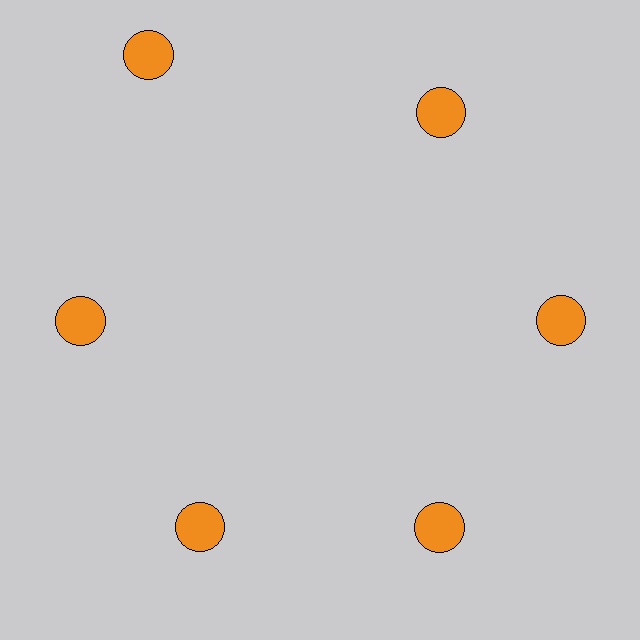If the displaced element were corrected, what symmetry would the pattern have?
It would have 6-fold rotational symmetry — the pattern would map onto itself every 60 degrees.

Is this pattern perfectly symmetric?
No. The 6 orange circles are arranged in a ring, but one element near the 11 o'clock position is pushed outward from the center, breaking the 6-fold rotational symmetry.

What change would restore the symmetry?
The symmetry would be restored by moving it inward, back onto the ring so that all 6 circles sit at equal angles and equal distance from the center.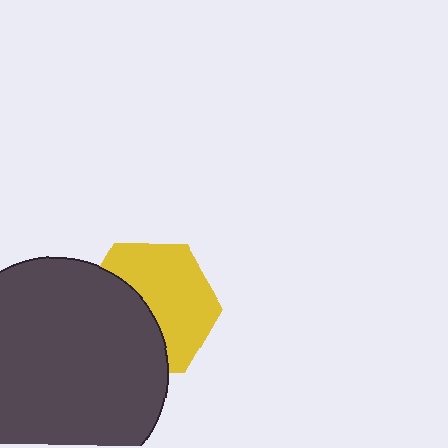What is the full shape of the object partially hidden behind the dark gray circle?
The partially hidden object is a yellow hexagon.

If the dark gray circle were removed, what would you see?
You would see the complete yellow hexagon.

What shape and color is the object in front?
The object in front is a dark gray circle.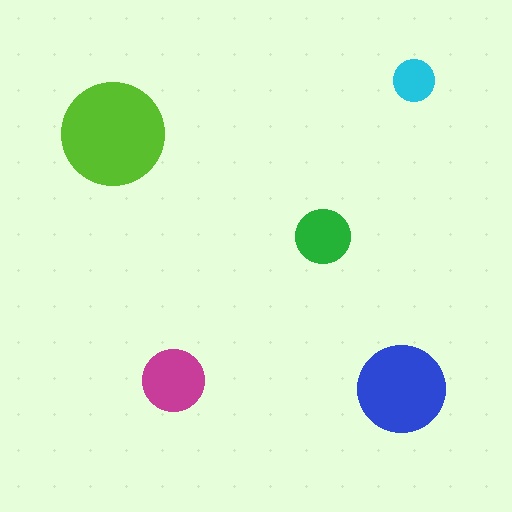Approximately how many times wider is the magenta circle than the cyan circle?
About 1.5 times wider.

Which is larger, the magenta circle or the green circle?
The magenta one.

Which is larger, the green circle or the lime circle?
The lime one.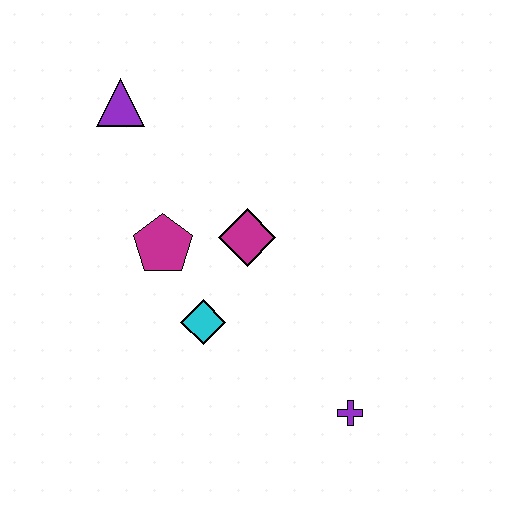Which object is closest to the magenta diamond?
The magenta pentagon is closest to the magenta diamond.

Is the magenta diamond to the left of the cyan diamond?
No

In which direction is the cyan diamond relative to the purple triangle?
The cyan diamond is below the purple triangle.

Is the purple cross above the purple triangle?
No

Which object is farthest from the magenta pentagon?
The purple cross is farthest from the magenta pentagon.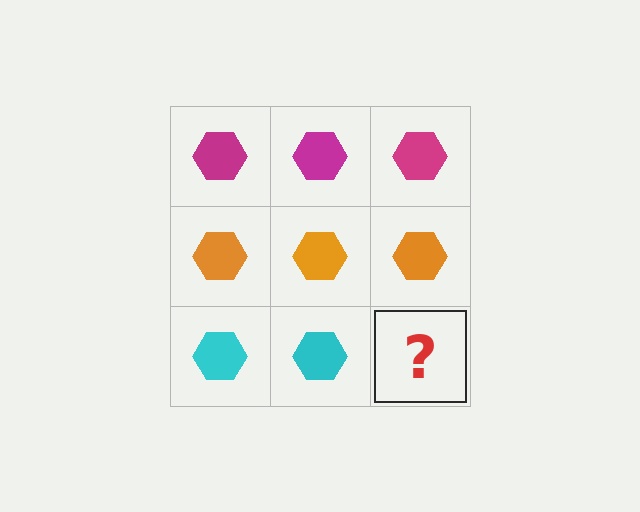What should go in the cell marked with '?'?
The missing cell should contain a cyan hexagon.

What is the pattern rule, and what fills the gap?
The rule is that each row has a consistent color. The gap should be filled with a cyan hexagon.